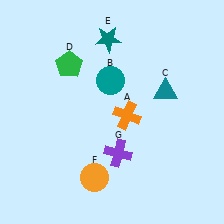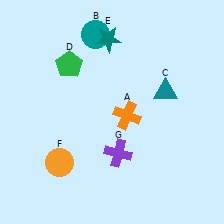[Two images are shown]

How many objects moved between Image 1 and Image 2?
2 objects moved between the two images.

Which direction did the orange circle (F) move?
The orange circle (F) moved left.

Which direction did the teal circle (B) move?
The teal circle (B) moved up.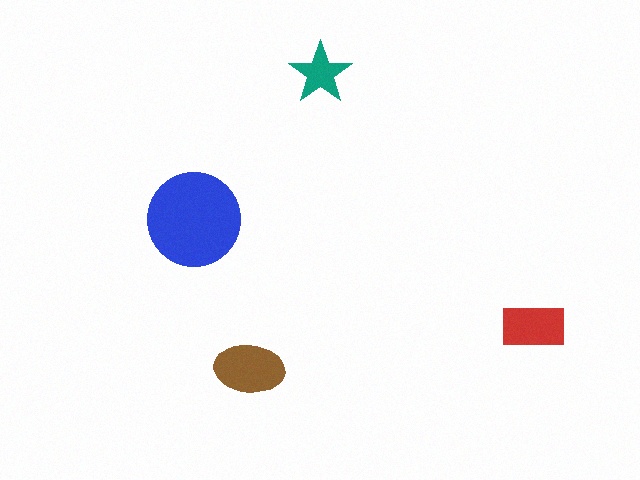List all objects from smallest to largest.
The teal star, the red rectangle, the brown ellipse, the blue circle.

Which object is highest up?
The teal star is topmost.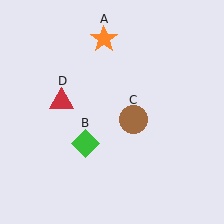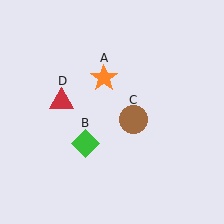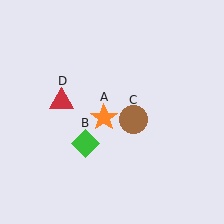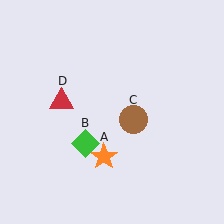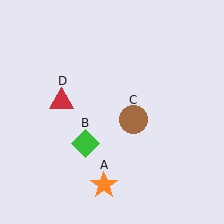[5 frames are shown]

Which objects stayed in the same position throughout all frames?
Green diamond (object B) and brown circle (object C) and red triangle (object D) remained stationary.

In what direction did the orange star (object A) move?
The orange star (object A) moved down.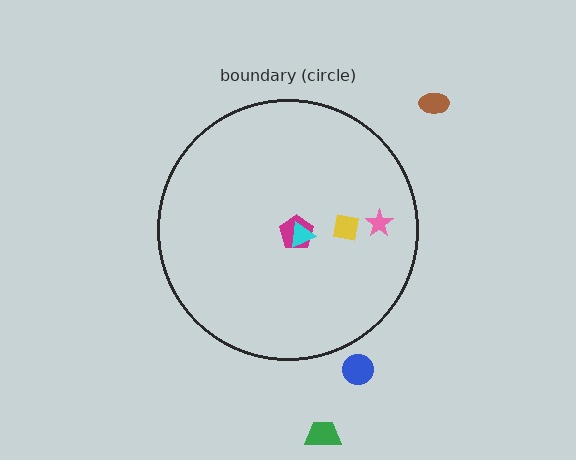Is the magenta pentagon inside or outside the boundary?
Inside.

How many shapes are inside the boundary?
4 inside, 3 outside.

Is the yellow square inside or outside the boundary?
Inside.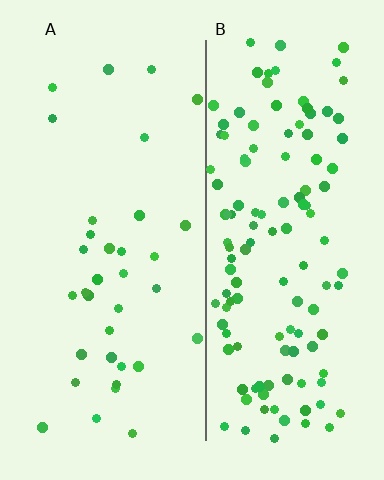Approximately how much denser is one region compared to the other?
Approximately 3.7× — region B over region A.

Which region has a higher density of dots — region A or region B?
B (the right).